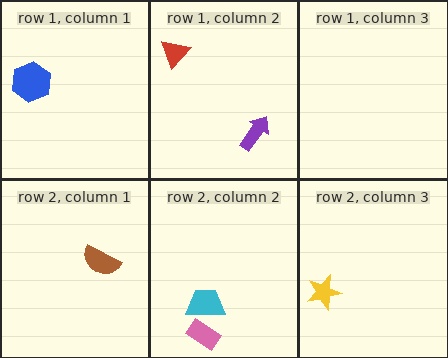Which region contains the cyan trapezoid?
The row 2, column 2 region.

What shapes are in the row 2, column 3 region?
The yellow star.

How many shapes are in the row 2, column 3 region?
1.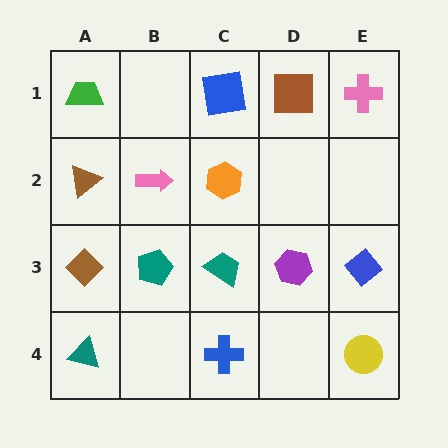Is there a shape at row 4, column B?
No, that cell is empty.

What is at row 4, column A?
A teal triangle.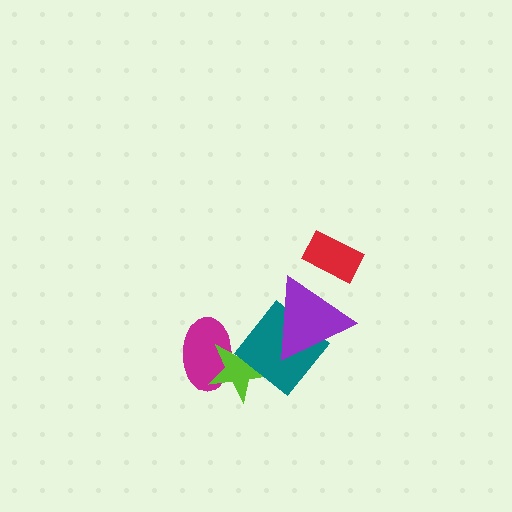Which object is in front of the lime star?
The teal diamond is in front of the lime star.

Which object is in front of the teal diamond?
The purple triangle is in front of the teal diamond.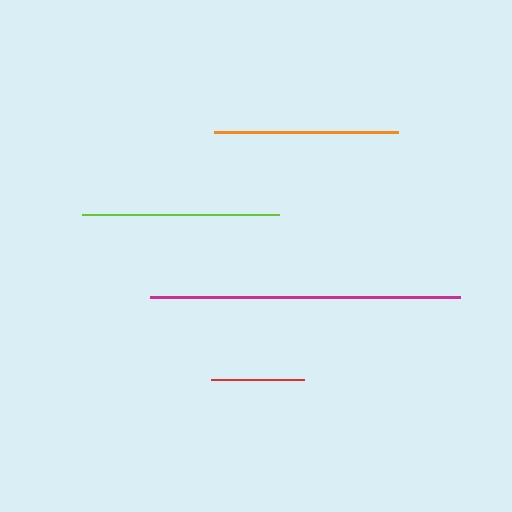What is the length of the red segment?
The red segment is approximately 93 pixels long.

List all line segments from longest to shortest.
From longest to shortest: magenta, lime, orange, red.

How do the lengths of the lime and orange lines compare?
The lime and orange lines are approximately the same length.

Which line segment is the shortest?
The red line is the shortest at approximately 93 pixels.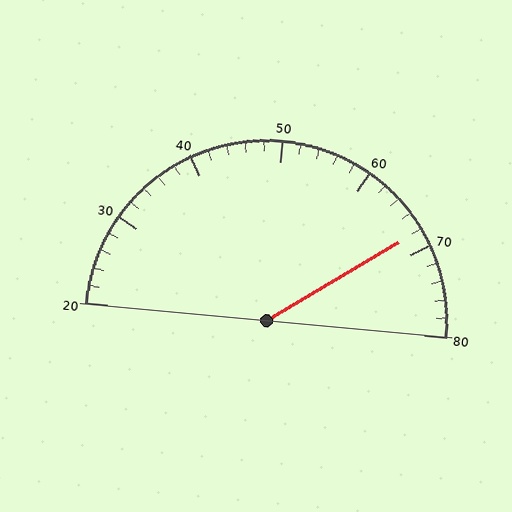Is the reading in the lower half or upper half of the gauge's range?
The reading is in the upper half of the range (20 to 80).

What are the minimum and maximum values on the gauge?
The gauge ranges from 20 to 80.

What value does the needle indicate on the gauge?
The needle indicates approximately 68.